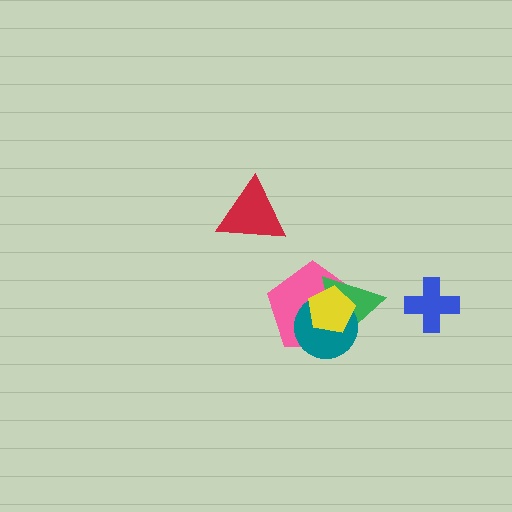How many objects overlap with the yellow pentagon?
3 objects overlap with the yellow pentagon.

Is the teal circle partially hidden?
Yes, it is partially covered by another shape.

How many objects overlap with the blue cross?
0 objects overlap with the blue cross.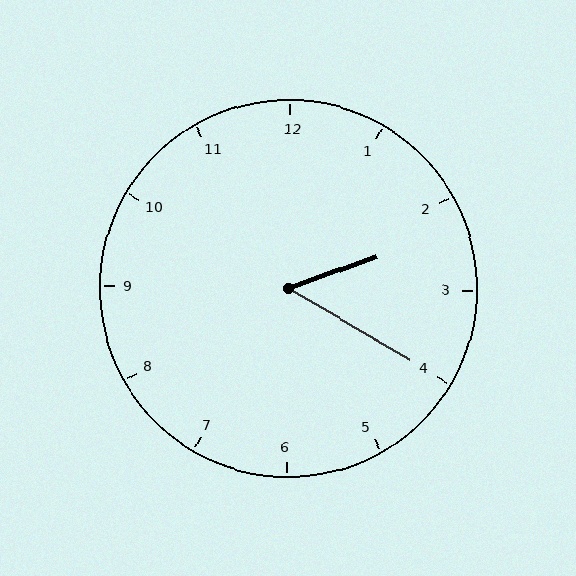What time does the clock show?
2:20.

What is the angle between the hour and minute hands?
Approximately 50 degrees.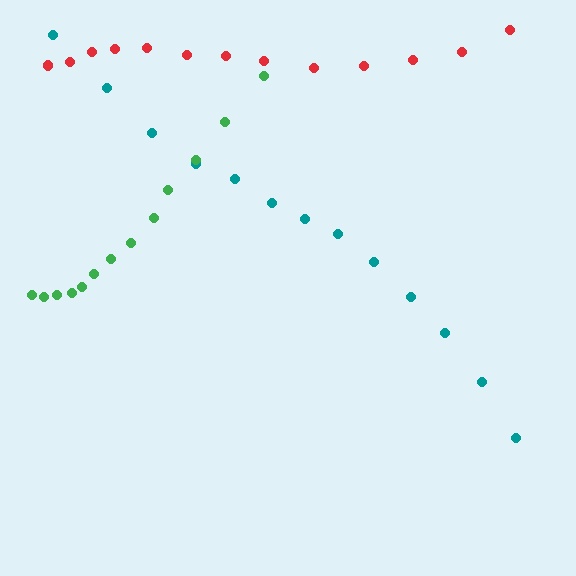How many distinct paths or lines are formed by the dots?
There are 3 distinct paths.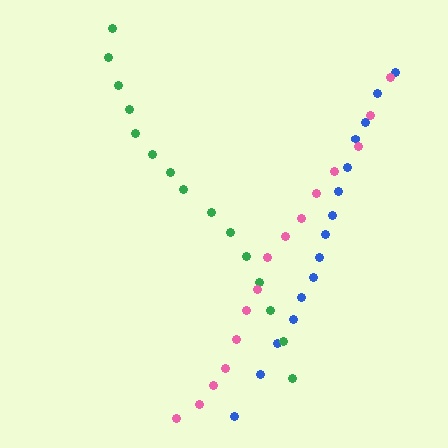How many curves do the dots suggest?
There are 3 distinct paths.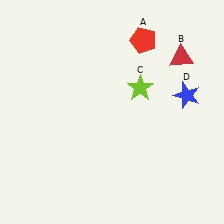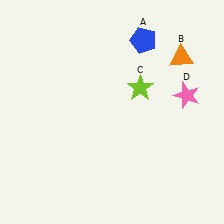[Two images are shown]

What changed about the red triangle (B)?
In Image 1, B is red. In Image 2, it changed to orange.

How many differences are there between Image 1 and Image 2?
There are 3 differences between the two images.